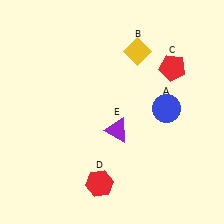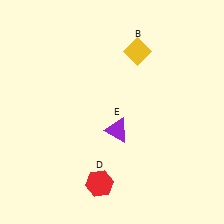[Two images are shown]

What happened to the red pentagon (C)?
The red pentagon (C) was removed in Image 2. It was in the top-right area of Image 1.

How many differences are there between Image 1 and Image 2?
There are 2 differences between the two images.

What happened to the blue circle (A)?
The blue circle (A) was removed in Image 2. It was in the top-right area of Image 1.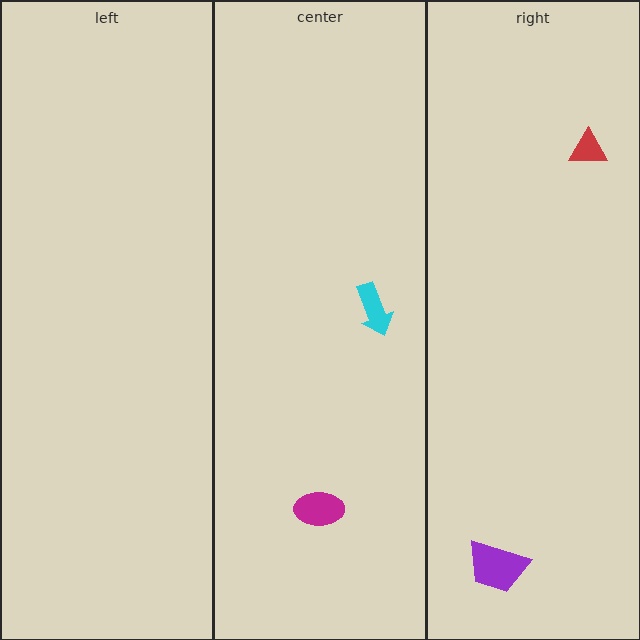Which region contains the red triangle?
The right region.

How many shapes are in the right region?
2.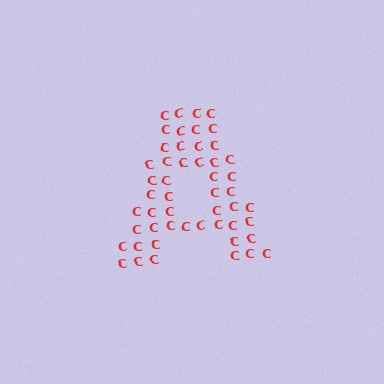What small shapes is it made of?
It is made of small letter C's.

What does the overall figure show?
The overall figure shows the letter A.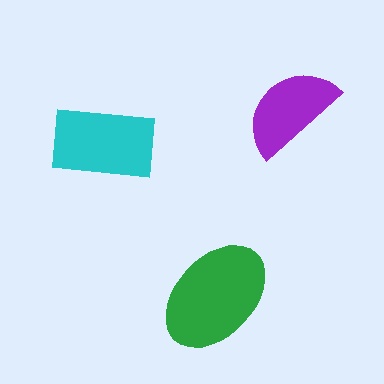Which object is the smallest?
The purple semicircle.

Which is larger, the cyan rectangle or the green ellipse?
The green ellipse.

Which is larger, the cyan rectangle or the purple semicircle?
The cyan rectangle.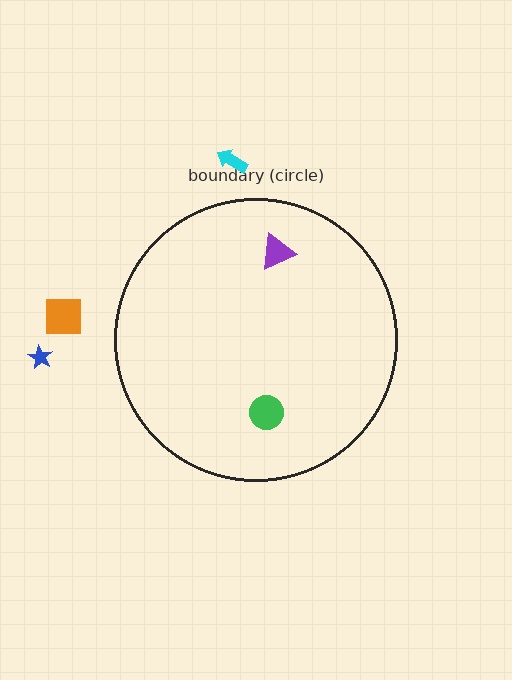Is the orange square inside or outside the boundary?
Outside.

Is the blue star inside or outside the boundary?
Outside.